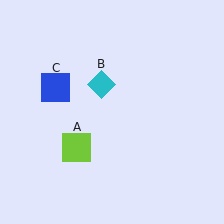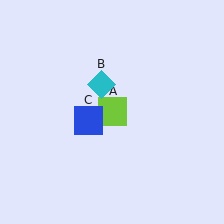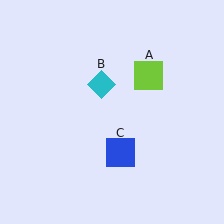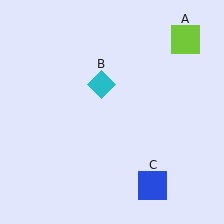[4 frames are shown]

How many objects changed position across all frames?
2 objects changed position: lime square (object A), blue square (object C).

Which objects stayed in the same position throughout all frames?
Cyan diamond (object B) remained stationary.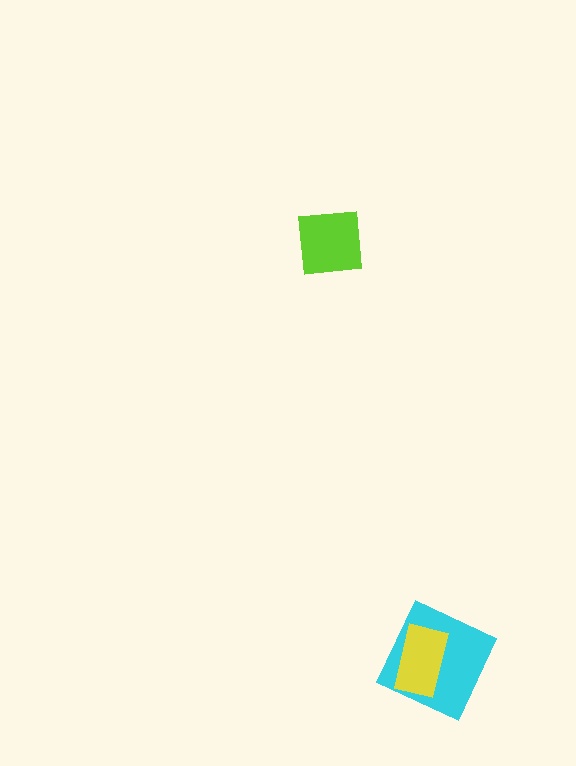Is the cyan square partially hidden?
Yes, it is partially covered by another shape.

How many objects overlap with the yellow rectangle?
1 object overlaps with the yellow rectangle.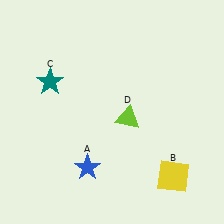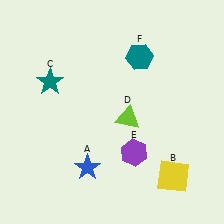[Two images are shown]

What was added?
A purple hexagon (E), a teal hexagon (F) were added in Image 2.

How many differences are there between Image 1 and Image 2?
There are 2 differences between the two images.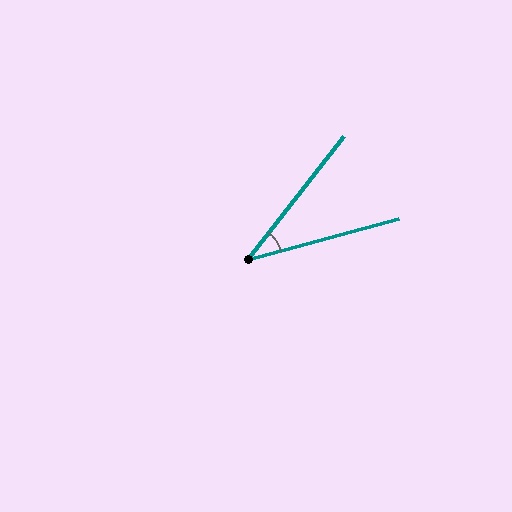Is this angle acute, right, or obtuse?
It is acute.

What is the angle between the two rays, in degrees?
Approximately 37 degrees.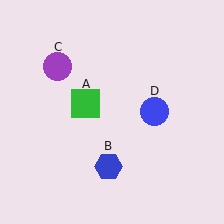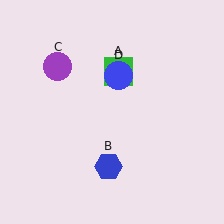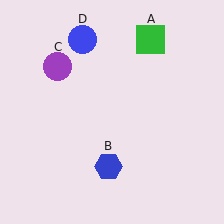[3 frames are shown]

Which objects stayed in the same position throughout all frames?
Blue hexagon (object B) and purple circle (object C) remained stationary.